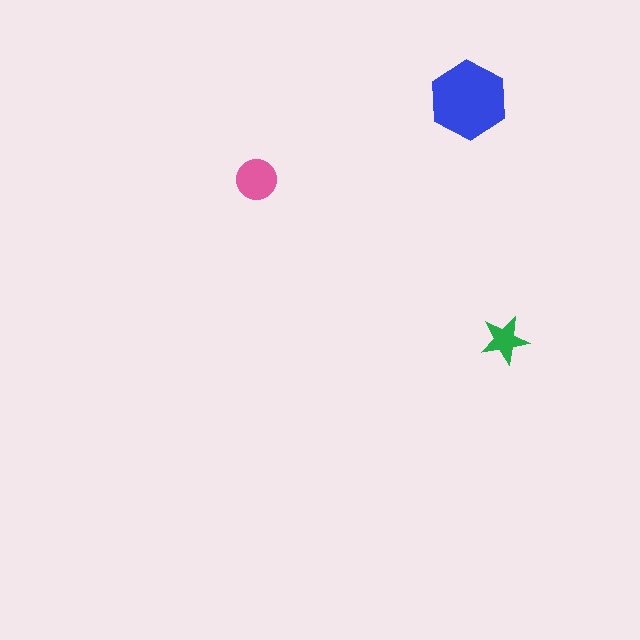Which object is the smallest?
The green star.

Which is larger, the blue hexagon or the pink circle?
The blue hexagon.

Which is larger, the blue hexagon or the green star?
The blue hexagon.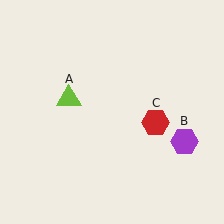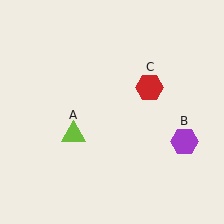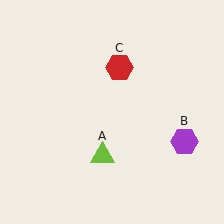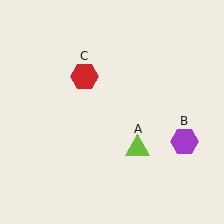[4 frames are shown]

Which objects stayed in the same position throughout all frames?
Purple hexagon (object B) remained stationary.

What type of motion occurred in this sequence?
The lime triangle (object A), red hexagon (object C) rotated counterclockwise around the center of the scene.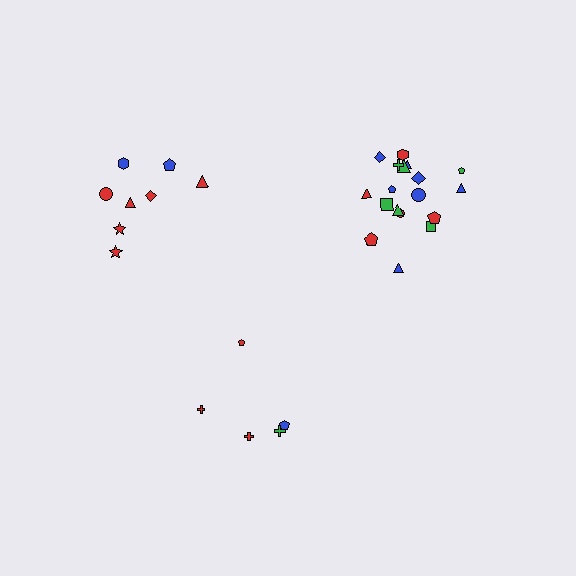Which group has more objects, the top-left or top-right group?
The top-right group.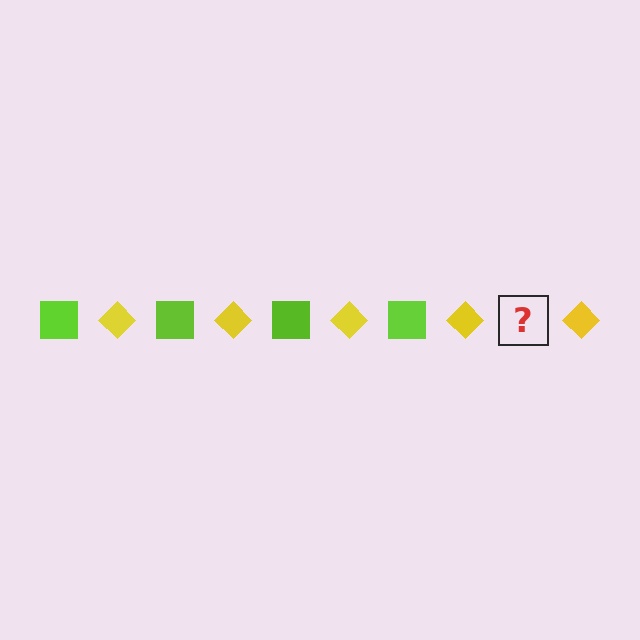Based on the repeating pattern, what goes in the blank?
The blank should be a lime square.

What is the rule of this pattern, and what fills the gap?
The rule is that the pattern alternates between lime square and yellow diamond. The gap should be filled with a lime square.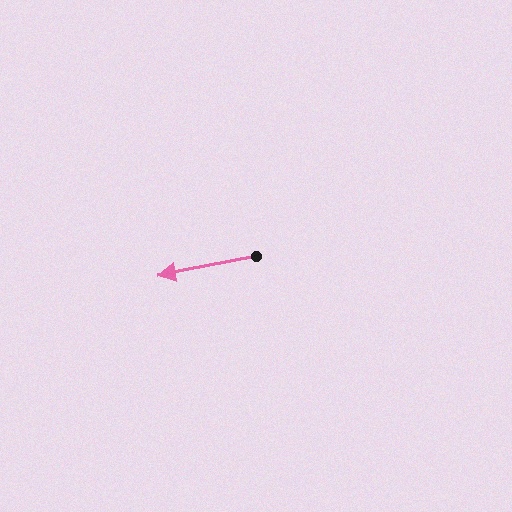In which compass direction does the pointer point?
West.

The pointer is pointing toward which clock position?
Roughly 9 o'clock.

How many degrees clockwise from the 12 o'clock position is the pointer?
Approximately 259 degrees.